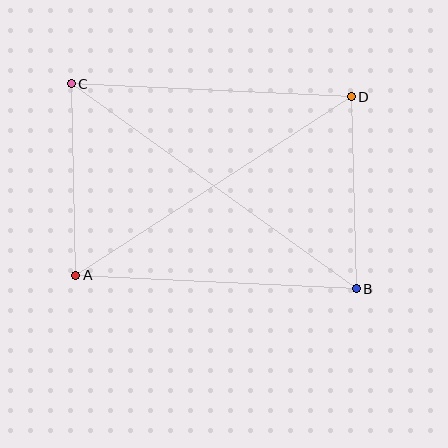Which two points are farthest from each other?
Points B and C are farthest from each other.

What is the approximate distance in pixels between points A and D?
The distance between A and D is approximately 328 pixels.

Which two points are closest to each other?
Points A and C are closest to each other.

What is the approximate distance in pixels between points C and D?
The distance between C and D is approximately 280 pixels.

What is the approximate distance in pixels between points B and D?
The distance between B and D is approximately 192 pixels.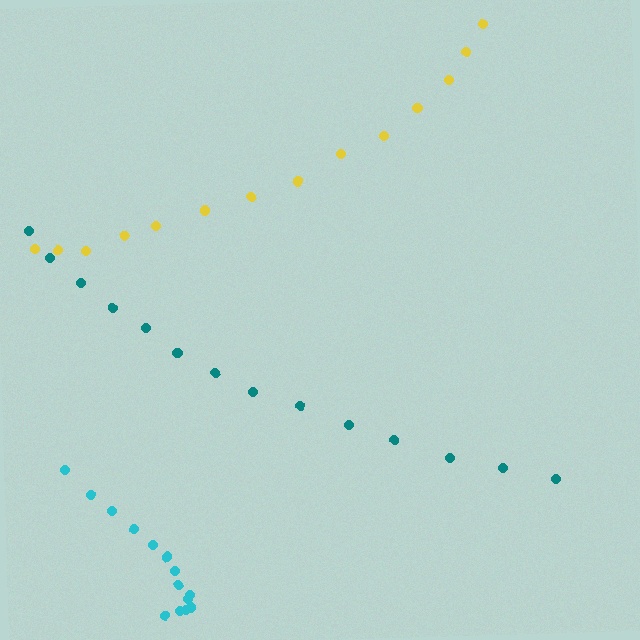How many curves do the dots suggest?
There are 3 distinct paths.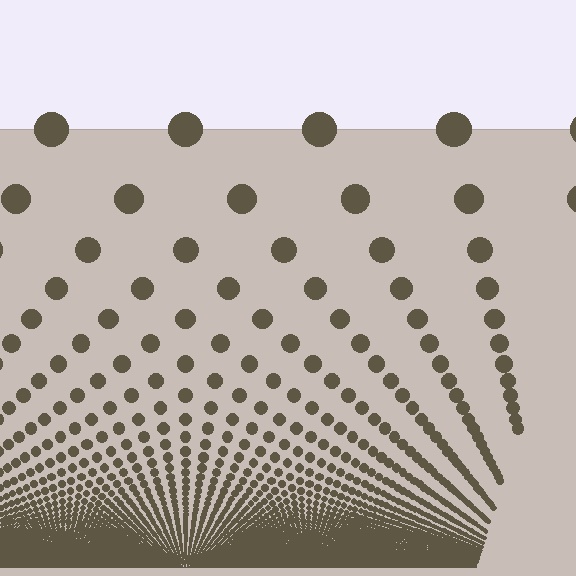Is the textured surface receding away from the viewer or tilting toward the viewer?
The surface appears to tilt toward the viewer. Texture elements get larger and sparser toward the top.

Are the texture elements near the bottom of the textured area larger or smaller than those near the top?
Smaller. The gradient is inverted — elements near the bottom are smaller and denser.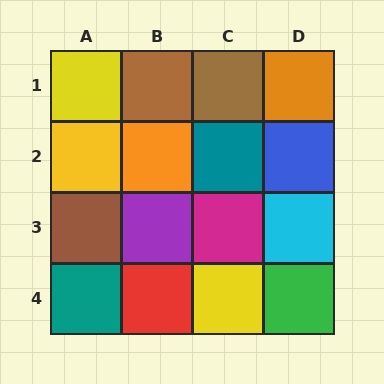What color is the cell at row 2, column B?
Orange.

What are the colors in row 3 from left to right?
Brown, purple, magenta, cyan.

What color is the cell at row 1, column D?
Orange.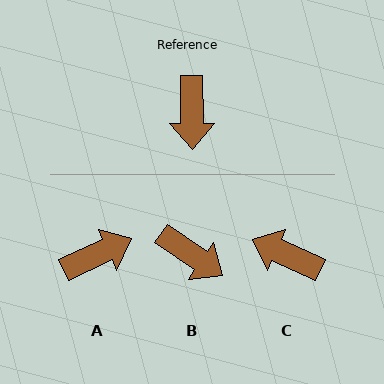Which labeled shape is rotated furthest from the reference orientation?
C, about 115 degrees away.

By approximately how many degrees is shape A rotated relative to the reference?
Approximately 114 degrees counter-clockwise.